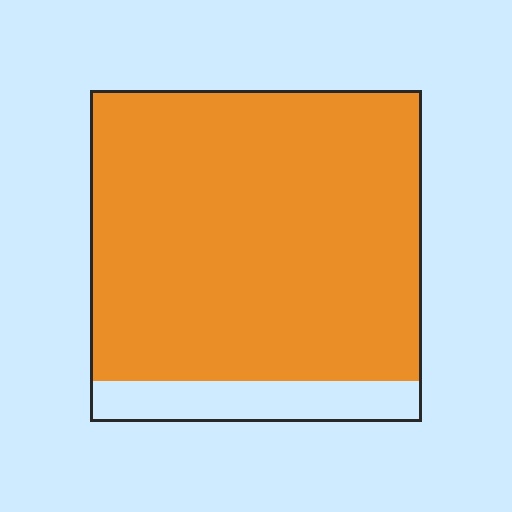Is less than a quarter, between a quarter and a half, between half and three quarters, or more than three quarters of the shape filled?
More than three quarters.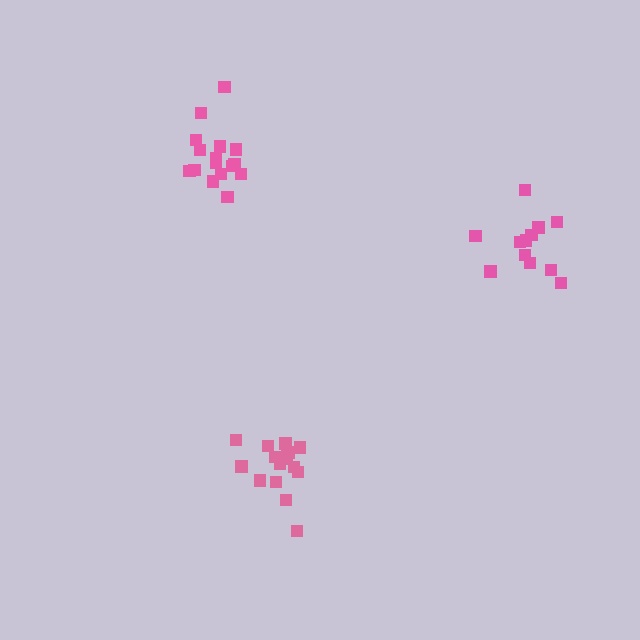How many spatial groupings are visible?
There are 3 spatial groupings.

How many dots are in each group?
Group 1: 16 dots, Group 2: 12 dots, Group 3: 17 dots (45 total).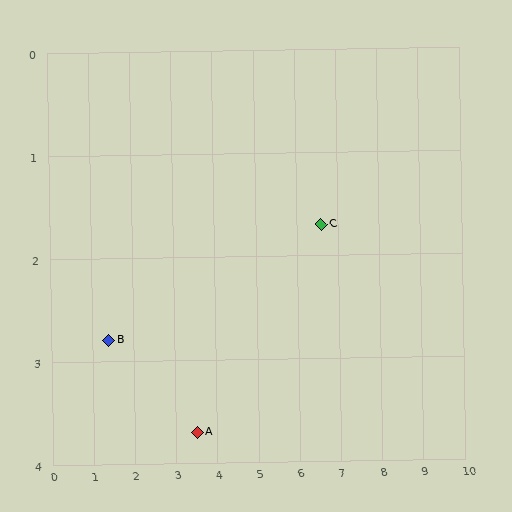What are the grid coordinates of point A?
Point A is at approximately (3.5, 3.7).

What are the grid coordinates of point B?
Point B is at approximately (1.4, 2.8).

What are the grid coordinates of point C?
Point C is at approximately (6.6, 1.7).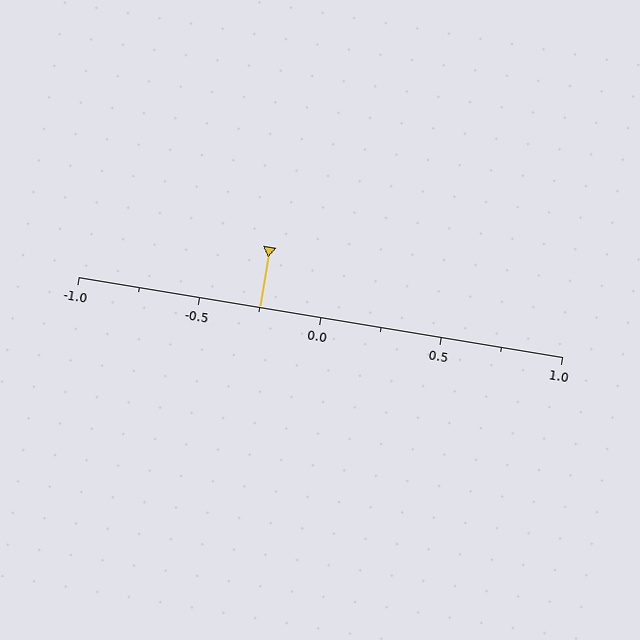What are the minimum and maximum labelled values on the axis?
The axis runs from -1.0 to 1.0.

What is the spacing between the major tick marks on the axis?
The major ticks are spaced 0.5 apart.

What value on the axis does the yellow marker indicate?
The marker indicates approximately -0.25.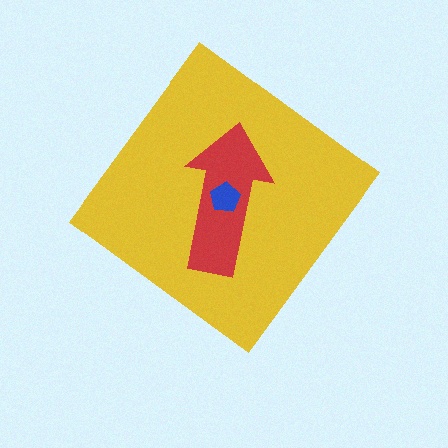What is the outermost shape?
The yellow diamond.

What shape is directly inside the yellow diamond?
The red arrow.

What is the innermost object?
The blue pentagon.